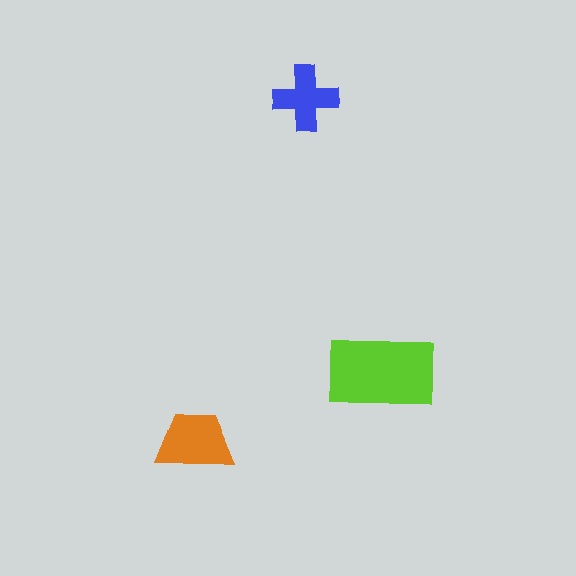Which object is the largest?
The lime rectangle.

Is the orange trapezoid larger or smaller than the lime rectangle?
Smaller.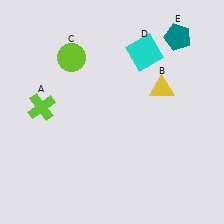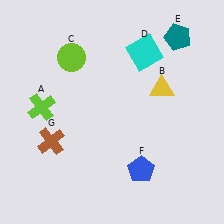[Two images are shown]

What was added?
A blue pentagon (F), a brown cross (G) were added in Image 2.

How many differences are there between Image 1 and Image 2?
There are 2 differences between the two images.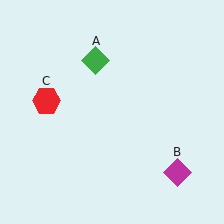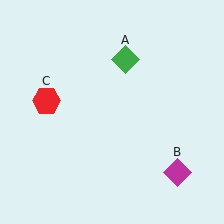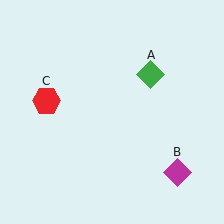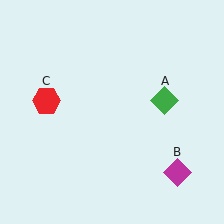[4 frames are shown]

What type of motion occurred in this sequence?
The green diamond (object A) rotated clockwise around the center of the scene.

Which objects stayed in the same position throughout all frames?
Magenta diamond (object B) and red hexagon (object C) remained stationary.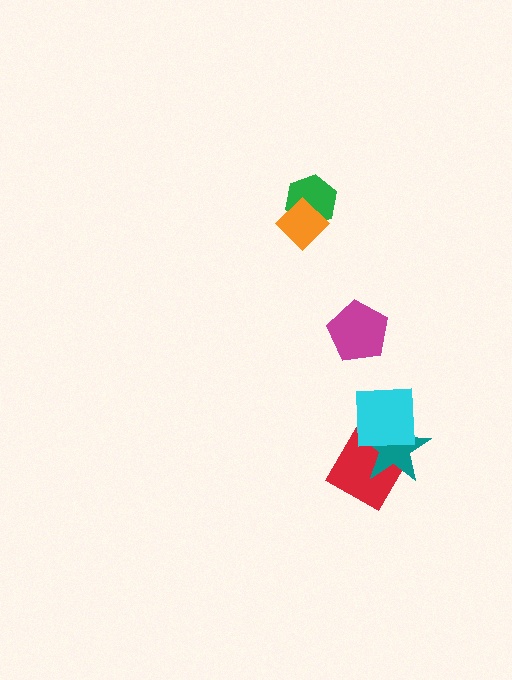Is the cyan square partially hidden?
No, no other shape covers it.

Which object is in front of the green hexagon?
The orange diamond is in front of the green hexagon.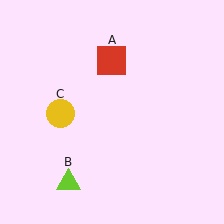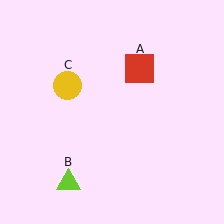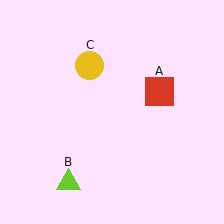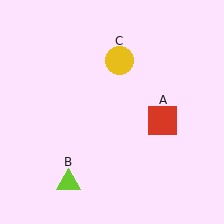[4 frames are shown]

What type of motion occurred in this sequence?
The red square (object A), yellow circle (object C) rotated clockwise around the center of the scene.